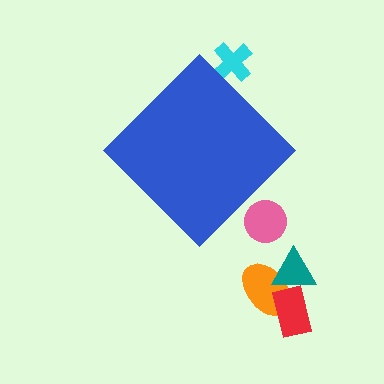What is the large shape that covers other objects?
A blue diamond.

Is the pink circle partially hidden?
Yes, the pink circle is partially hidden behind the blue diamond.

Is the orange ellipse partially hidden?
No, the orange ellipse is fully visible.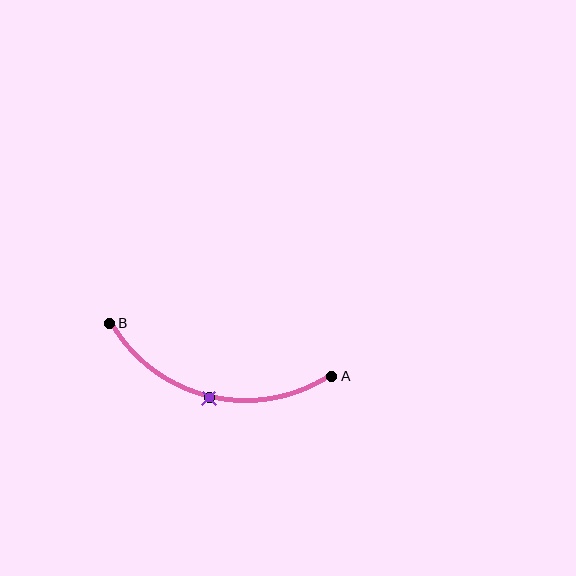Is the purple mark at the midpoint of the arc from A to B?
Yes. The purple mark lies on the arc at equal arc-length from both A and B — it is the arc midpoint.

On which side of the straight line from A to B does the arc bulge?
The arc bulges below the straight line connecting A and B.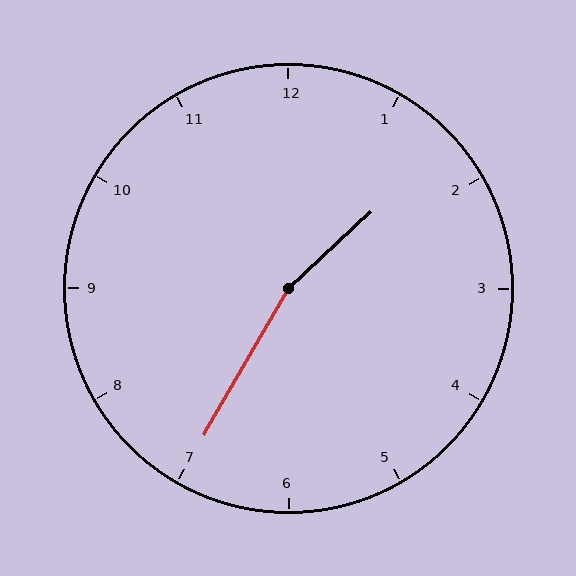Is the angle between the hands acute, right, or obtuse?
It is obtuse.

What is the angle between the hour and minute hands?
Approximately 162 degrees.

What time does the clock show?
1:35.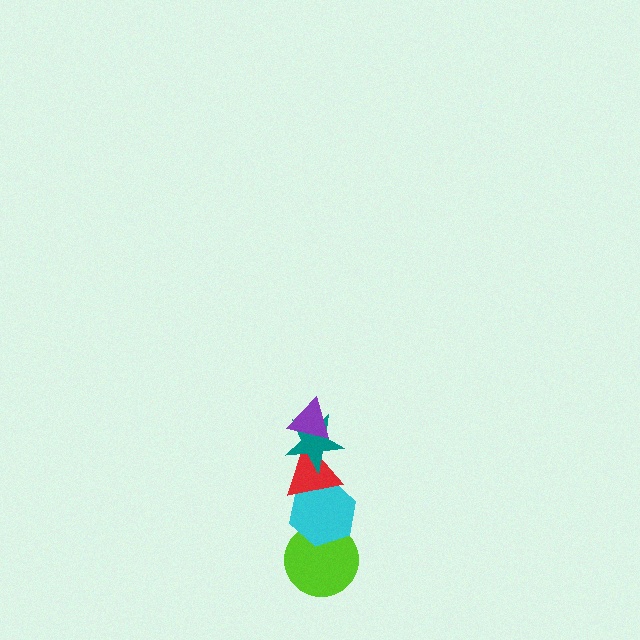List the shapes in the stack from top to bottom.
From top to bottom: the purple triangle, the teal star, the red triangle, the cyan hexagon, the lime circle.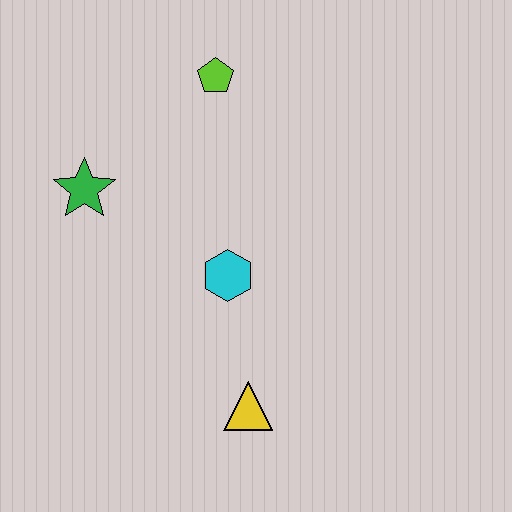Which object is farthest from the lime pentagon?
The yellow triangle is farthest from the lime pentagon.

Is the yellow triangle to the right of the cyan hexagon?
Yes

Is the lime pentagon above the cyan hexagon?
Yes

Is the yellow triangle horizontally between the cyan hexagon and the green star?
No